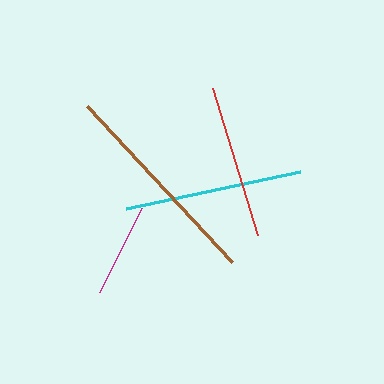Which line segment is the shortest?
The magenta line is the shortest at approximately 94 pixels.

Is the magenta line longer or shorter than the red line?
The red line is longer than the magenta line.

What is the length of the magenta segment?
The magenta segment is approximately 94 pixels long.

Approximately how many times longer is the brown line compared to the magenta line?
The brown line is approximately 2.3 times the length of the magenta line.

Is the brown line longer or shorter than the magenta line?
The brown line is longer than the magenta line.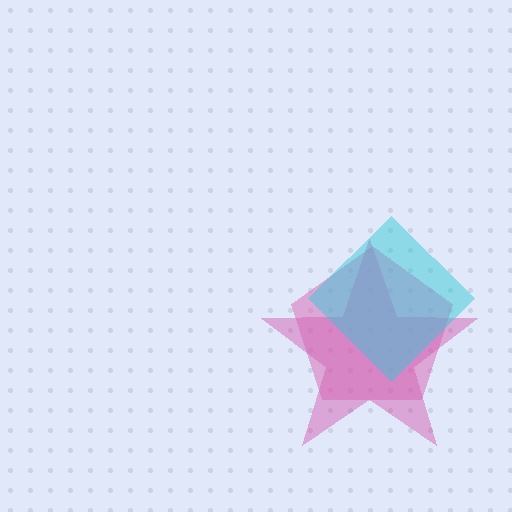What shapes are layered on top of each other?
The layered shapes are: a magenta star, a pink pentagon, a cyan diamond.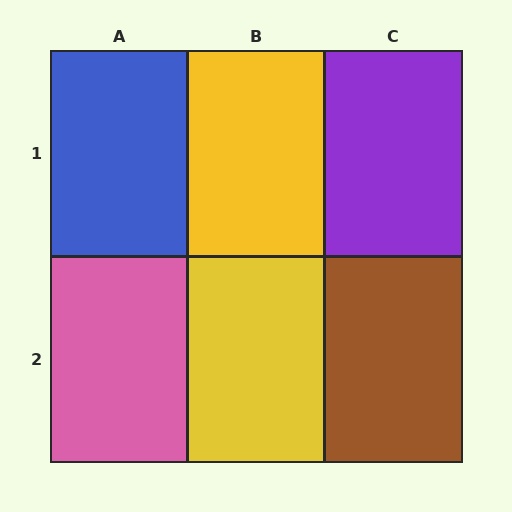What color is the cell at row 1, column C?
Purple.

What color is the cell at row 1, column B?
Yellow.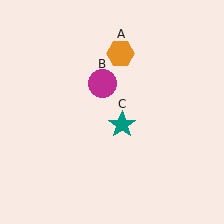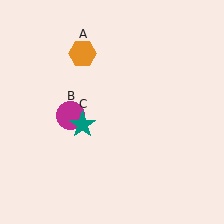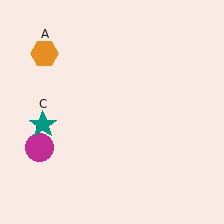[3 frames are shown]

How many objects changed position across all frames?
3 objects changed position: orange hexagon (object A), magenta circle (object B), teal star (object C).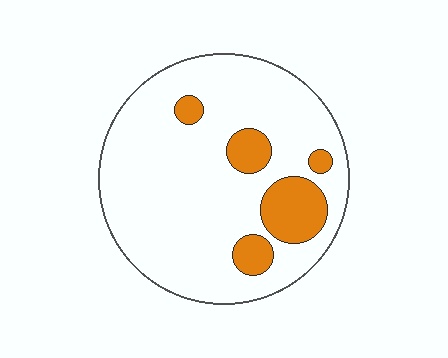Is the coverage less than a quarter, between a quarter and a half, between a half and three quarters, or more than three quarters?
Less than a quarter.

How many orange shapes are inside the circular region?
5.